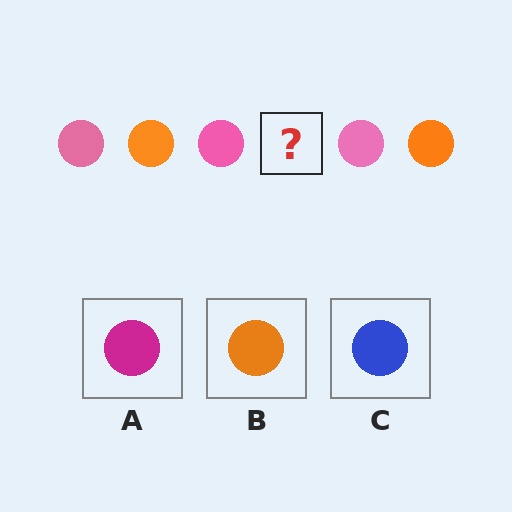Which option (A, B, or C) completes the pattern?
B.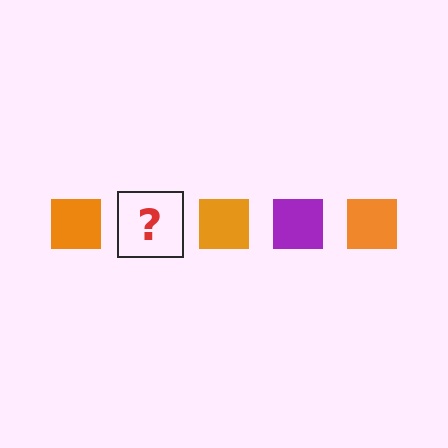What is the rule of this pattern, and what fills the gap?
The rule is that the pattern cycles through orange, purple squares. The gap should be filled with a purple square.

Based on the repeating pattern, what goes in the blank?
The blank should be a purple square.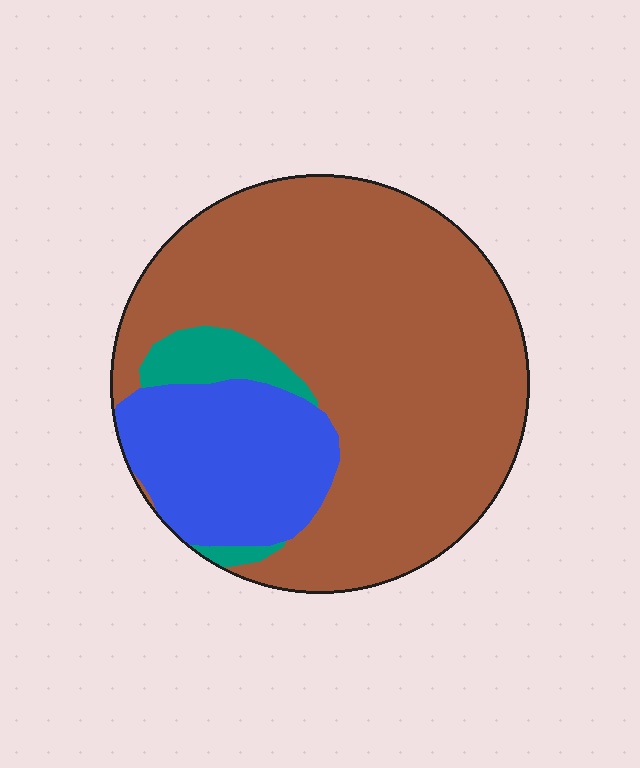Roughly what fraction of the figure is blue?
Blue takes up about one fifth (1/5) of the figure.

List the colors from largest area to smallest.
From largest to smallest: brown, blue, teal.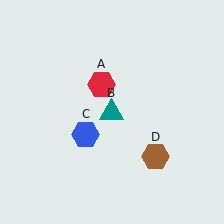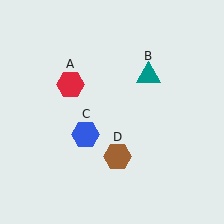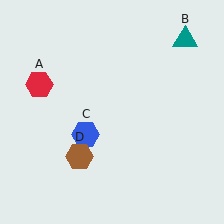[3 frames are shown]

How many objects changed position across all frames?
3 objects changed position: red hexagon (object A), teal triangle (object B), brown hexagon (object D).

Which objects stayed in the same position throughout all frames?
Blue hexagon (object C) remained stationary.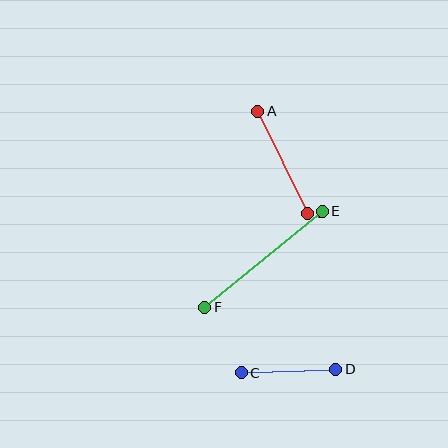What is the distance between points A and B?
The distance is approximately 114 pixels.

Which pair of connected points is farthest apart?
Points E and F are farthest apart.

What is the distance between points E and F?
The distance is approximately 151 pixels.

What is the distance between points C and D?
The distance is approximately 94 pixels.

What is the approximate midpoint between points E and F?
The midpoint is at approximately (264, 259) pixels.